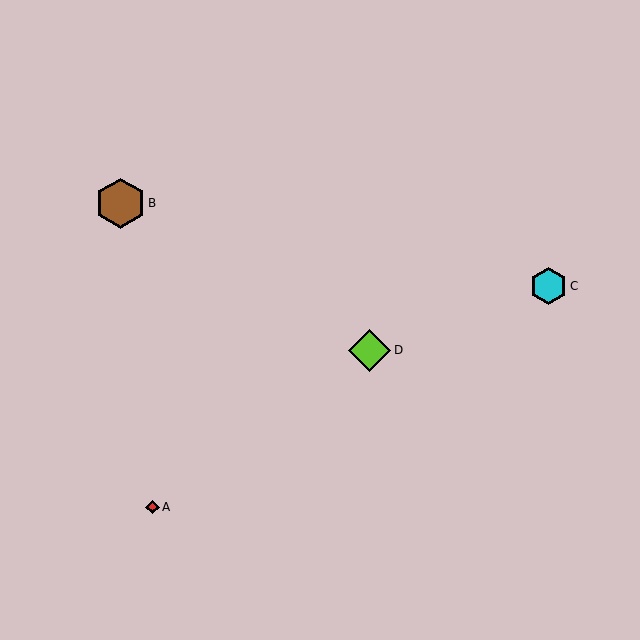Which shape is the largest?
The brown hexagon (labeled B) is the largest.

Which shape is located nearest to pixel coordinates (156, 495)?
The red diamond (labeled A) at (152, 507) is nearest to that location.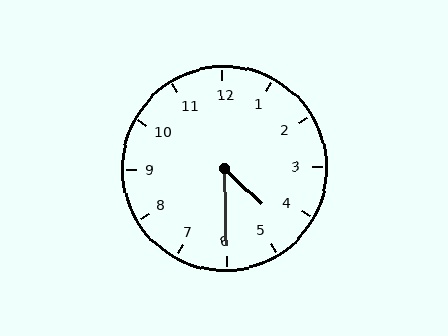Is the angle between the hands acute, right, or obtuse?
It is acute.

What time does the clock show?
4:30.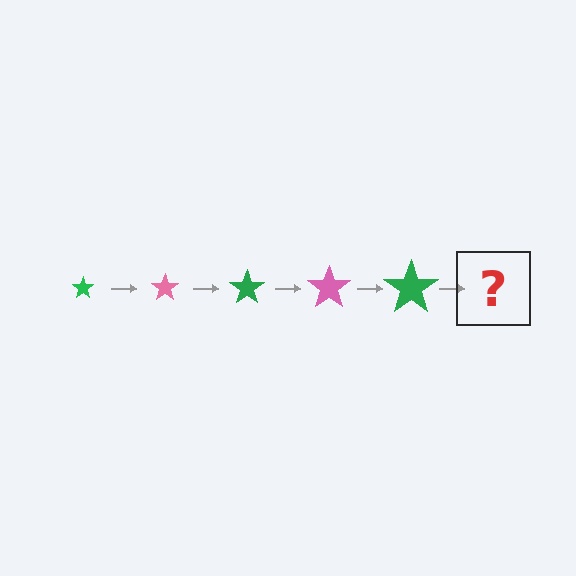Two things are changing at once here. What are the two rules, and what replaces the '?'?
The two rules are that the star grows larger each step and the color cycles through green and pink. The '?' should be a pink star, larger than the previous one.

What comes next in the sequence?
The next element should be a pink star, larger than the previous one.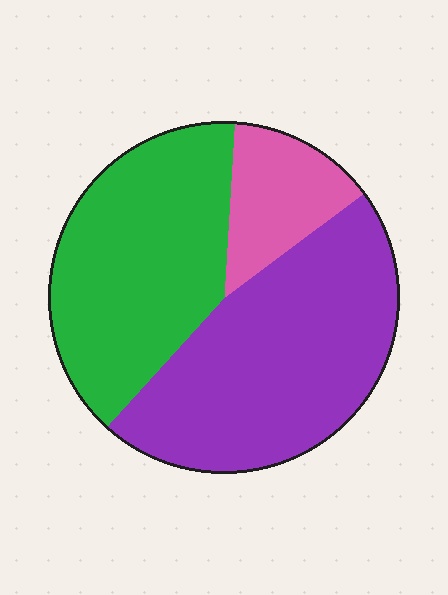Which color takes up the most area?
Purple, at roughly 45%.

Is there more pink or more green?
Green.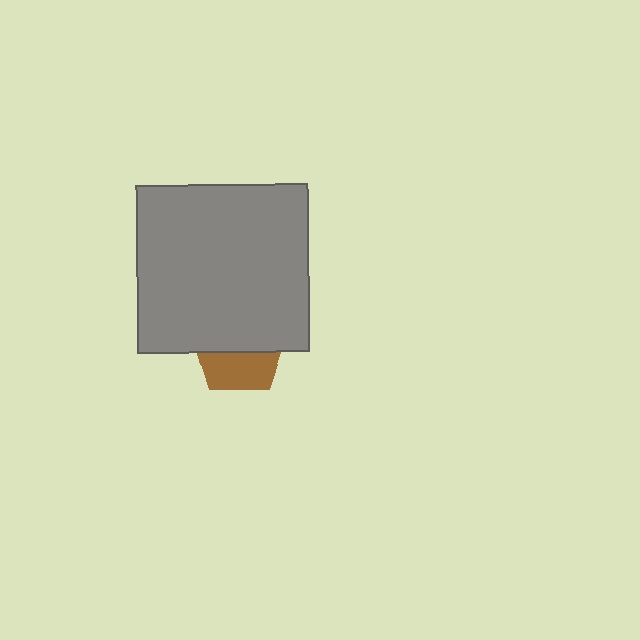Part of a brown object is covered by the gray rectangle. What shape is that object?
It is a pentagon.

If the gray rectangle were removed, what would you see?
You would see the complete brown pentagon.